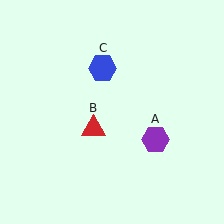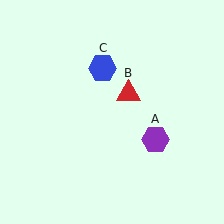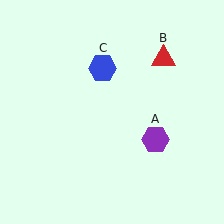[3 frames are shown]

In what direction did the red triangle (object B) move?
The red triangle (object B) moved up and to the right.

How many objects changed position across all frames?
1 object changed position: red triangle (object B).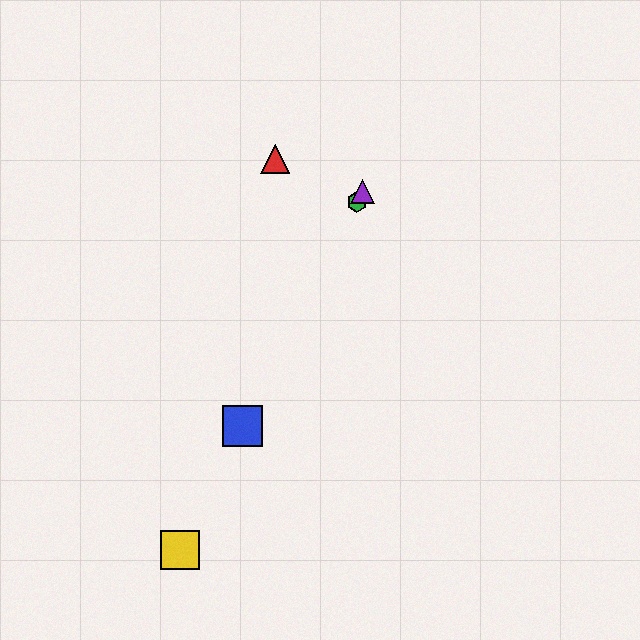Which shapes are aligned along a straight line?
The blue square, the green hexagon, the yellow square, the purple triangle are aligned along a straight line.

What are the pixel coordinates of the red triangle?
The red triangle is at (275, 159).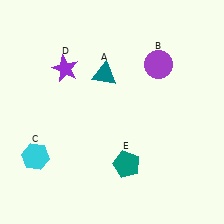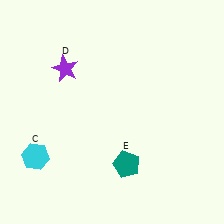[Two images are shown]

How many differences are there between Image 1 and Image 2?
There are 2 differences between the two images.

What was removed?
The teal triangle (A), the purple circle (B) were removed in Image 2.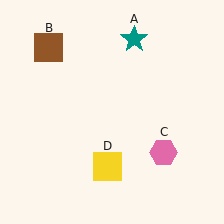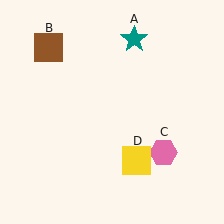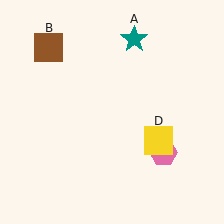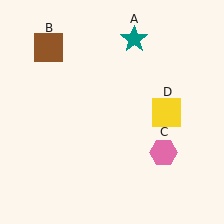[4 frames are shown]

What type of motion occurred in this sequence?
The yellow square (object D) rotated counterclockwise around the center of the scene.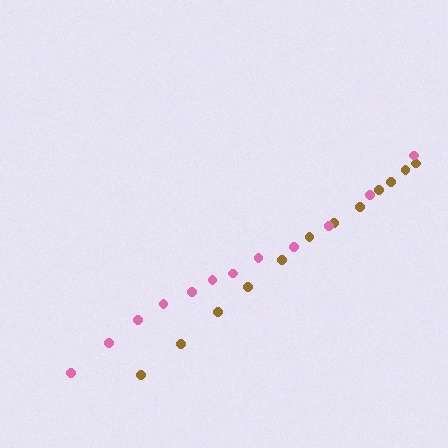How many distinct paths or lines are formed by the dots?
There are 2 distinct paths.